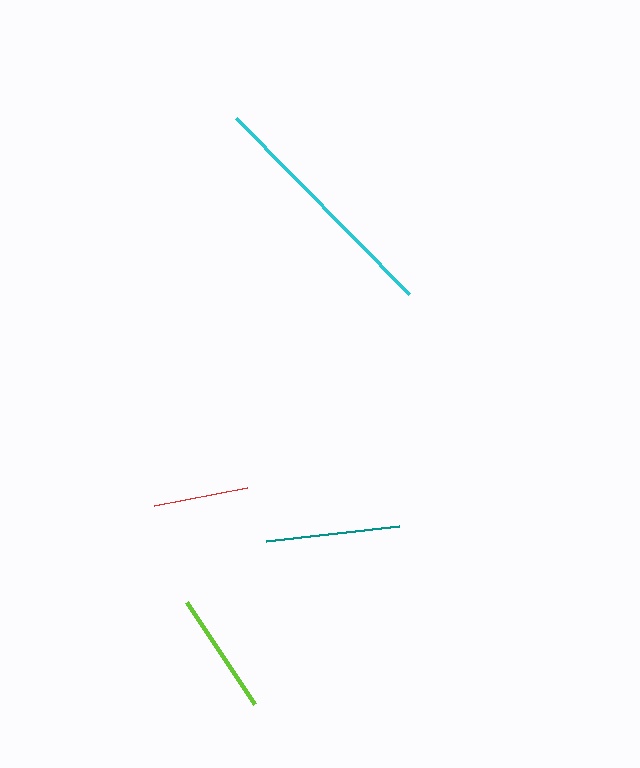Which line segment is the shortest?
The red line is the shortest at approximately 94 pixels.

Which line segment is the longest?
The cyan line is the longest at approximately 246 pixels.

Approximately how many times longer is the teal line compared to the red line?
The teal line is approximately 1.4 times the length of the red line.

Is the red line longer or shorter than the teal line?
The teal line is longer than the red line.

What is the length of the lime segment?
The lime segment is approximately 123 pixels long.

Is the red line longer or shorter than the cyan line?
The cyan line is longer than the red line.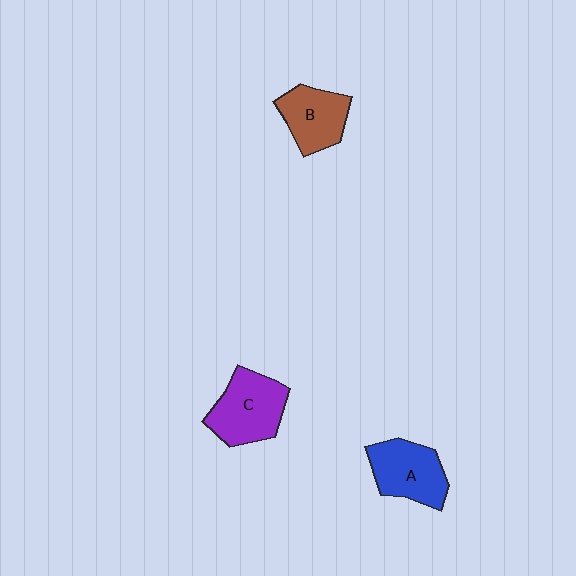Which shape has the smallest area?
Shape B (brown).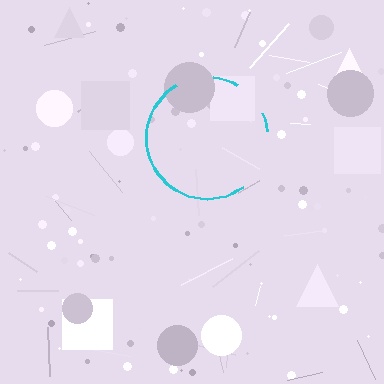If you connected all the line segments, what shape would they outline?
They would outline a circle.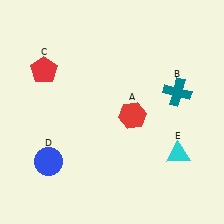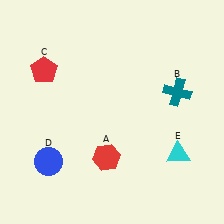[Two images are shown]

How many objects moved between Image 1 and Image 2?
1 object moved between the two images.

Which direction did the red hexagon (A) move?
The red hexagon (A) moved down.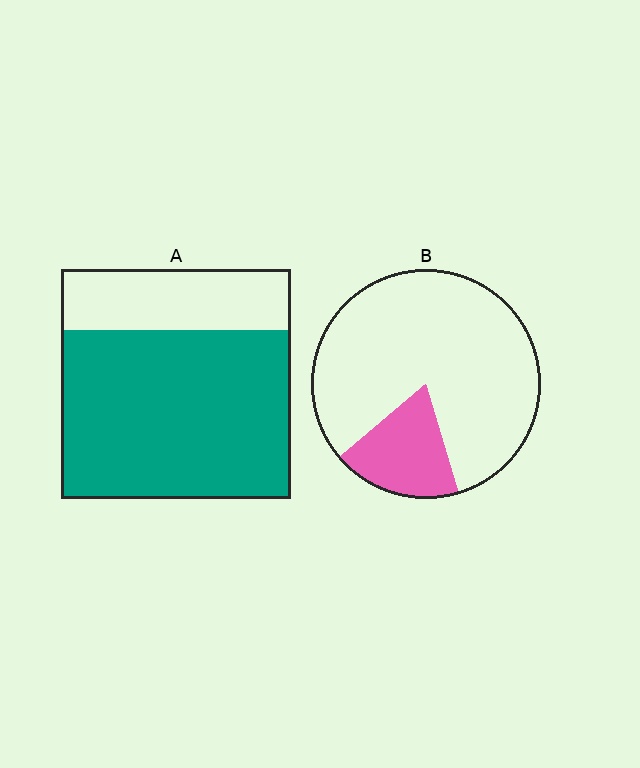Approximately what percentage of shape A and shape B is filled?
A is approximately 75% and B is approximately 20%.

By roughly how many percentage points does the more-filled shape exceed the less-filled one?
By roughly 55 percentage points (A over B).